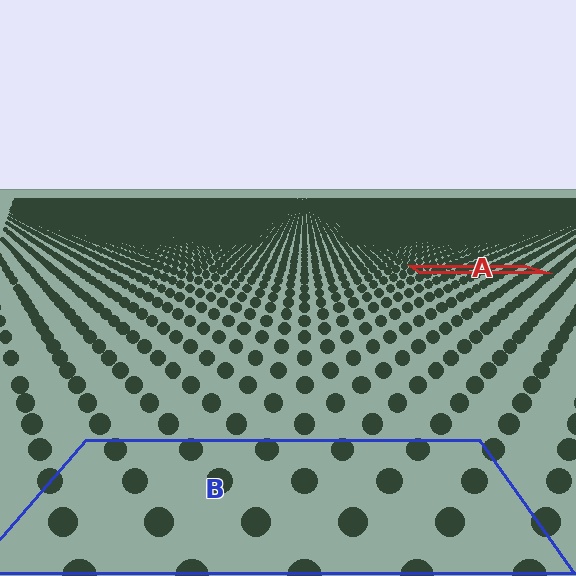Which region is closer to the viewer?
Region B is closer. The texture elements there are larger and more spread out.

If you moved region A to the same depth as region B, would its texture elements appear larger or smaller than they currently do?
They would appear larger. At a closer depth, the same texture elements are projected at a bigger on-screen size.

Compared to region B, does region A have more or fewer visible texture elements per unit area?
Region A has more texture elements per unit area — they are packed more densely because it is farther away.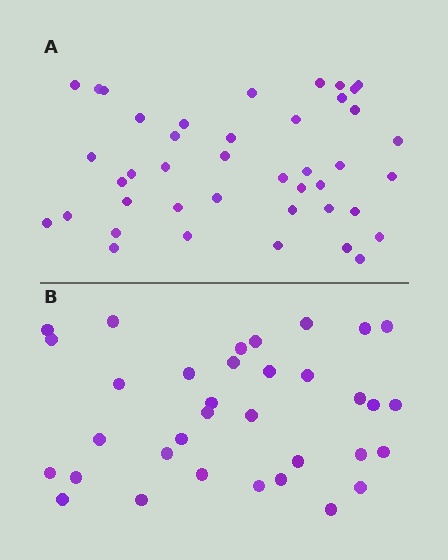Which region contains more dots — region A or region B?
Region A (the top region) has more dots.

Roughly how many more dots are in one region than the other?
Region A has roughly 8 or so more dots than region B.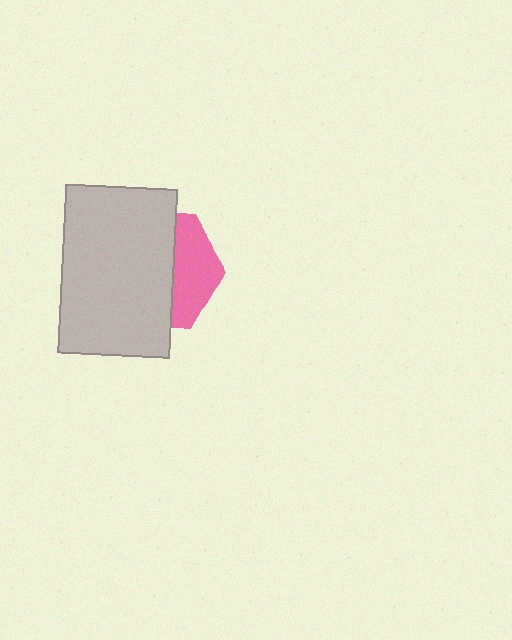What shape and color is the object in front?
The object in front is a light gray rectangle.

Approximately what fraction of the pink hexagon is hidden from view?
Roughly 64% of the pink hexagon is hidden behind the light gray rectangle.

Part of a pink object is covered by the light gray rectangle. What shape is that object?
It is a hexagon.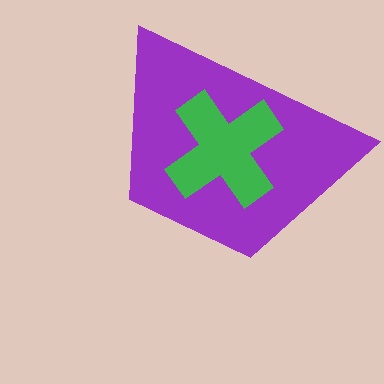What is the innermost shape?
The green cross.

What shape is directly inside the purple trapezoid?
The green cross.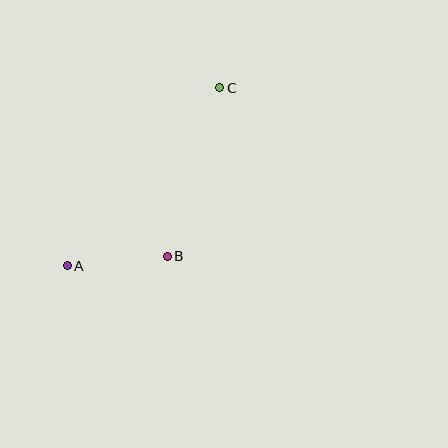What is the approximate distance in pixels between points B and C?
The distance between B and C is approximately 177 pixels.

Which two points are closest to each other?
Points A and B are closest to each other.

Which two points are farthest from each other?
Points A and C are farthest from each other.